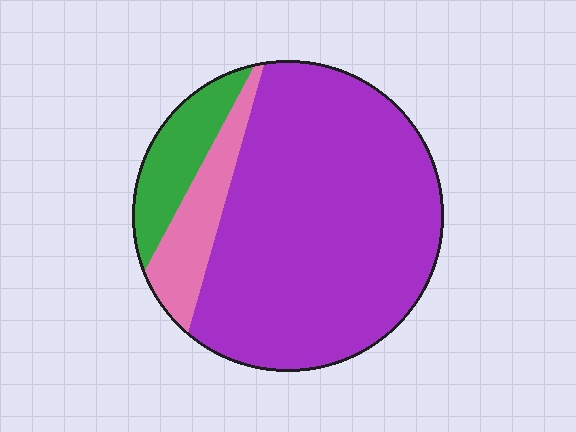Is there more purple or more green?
Purple.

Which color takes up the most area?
Purple, at roughly 75%.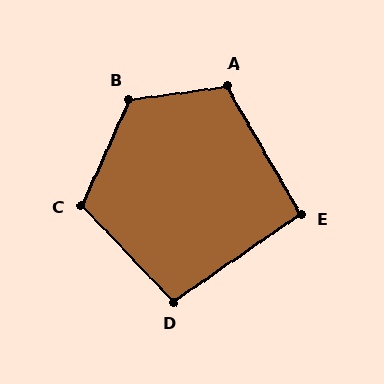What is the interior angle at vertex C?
Approximately 112 degrees (obtuse).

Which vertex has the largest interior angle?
B, at approximately 122 degrees.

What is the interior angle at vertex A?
Approximately 112 degrees (obtuse).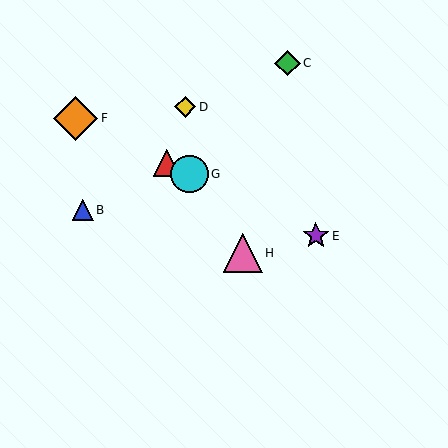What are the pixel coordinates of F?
Object F is at (76, 118).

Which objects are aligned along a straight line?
Objects A, E, F, G are aligned along a straight line.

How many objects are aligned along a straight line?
4 objects (A, E, F, G) are aligned along a straight line.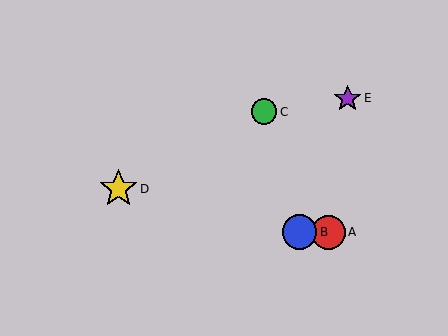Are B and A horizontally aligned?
Yes, both are at y≈232.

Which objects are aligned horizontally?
Objects A, B are aligned horizontally.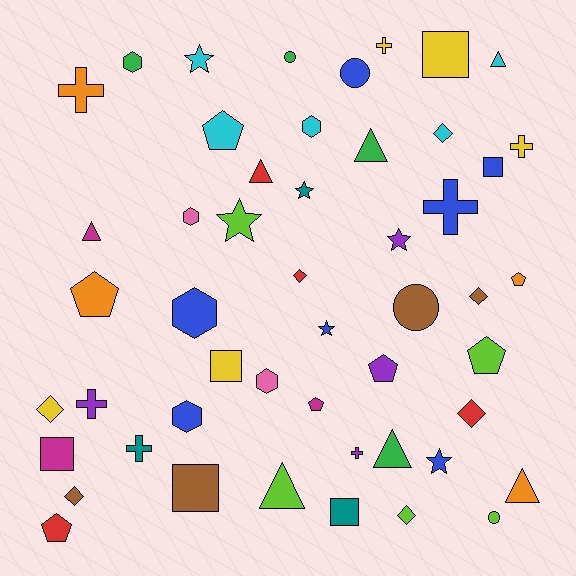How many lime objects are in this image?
There are 5 lime objects.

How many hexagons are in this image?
There are 6 hexagons.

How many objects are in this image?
There are 50 objects.